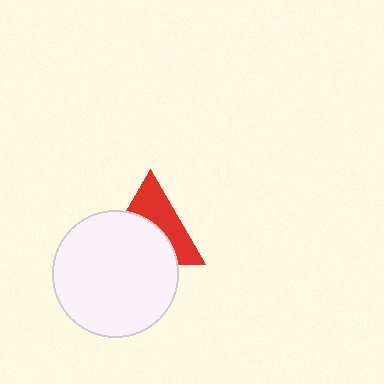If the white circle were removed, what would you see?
You would see the complete red triangle.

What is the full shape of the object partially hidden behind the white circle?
The partially hidden object is a red triangle.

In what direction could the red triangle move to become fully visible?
The red triangle could move up. That would shift it out from behind the white circle entirely.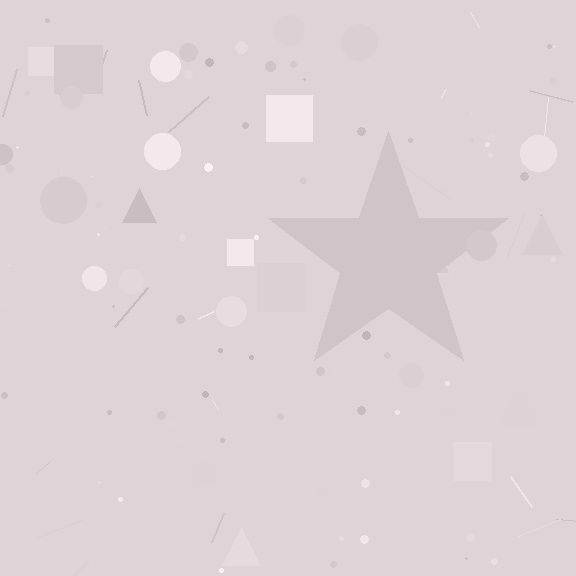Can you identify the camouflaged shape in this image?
The camouflaged shape is a star.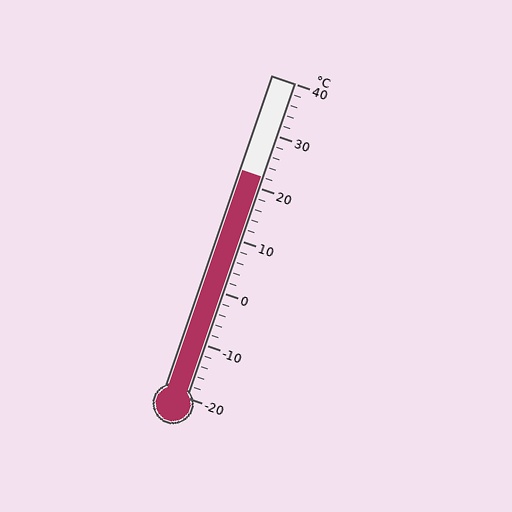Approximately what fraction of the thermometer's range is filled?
The thermometer is filled to approximately 70% of its range.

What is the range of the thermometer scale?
The thermometer scale ranges from -20°C to 40°C.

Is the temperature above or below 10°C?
The temperature is above 10°C.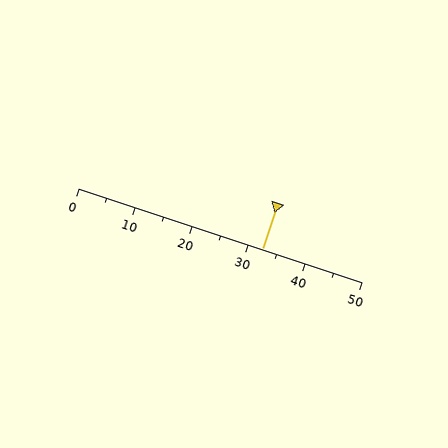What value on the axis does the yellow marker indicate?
The marker indicates approximately 32.5.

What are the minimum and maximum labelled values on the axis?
The axis runs from 0 to 50.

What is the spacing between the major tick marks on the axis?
The major ticks are spaced 10 apart.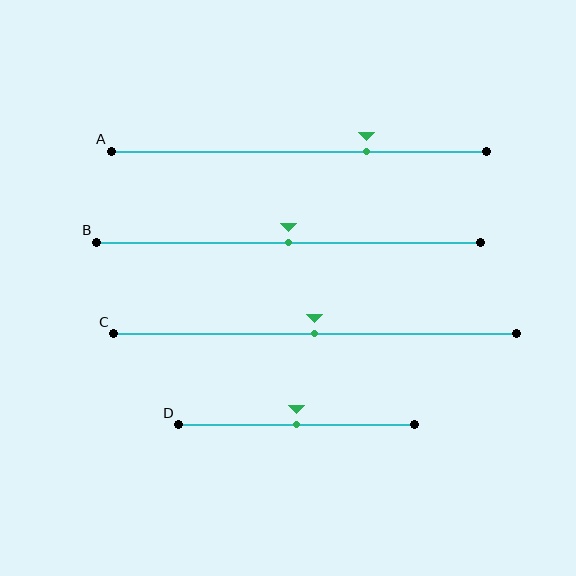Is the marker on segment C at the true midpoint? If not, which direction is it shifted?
Yes, the marker on segment C is at the true midpoint.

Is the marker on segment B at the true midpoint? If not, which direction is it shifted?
Yes, the marker on segment B is at the true midpoint.